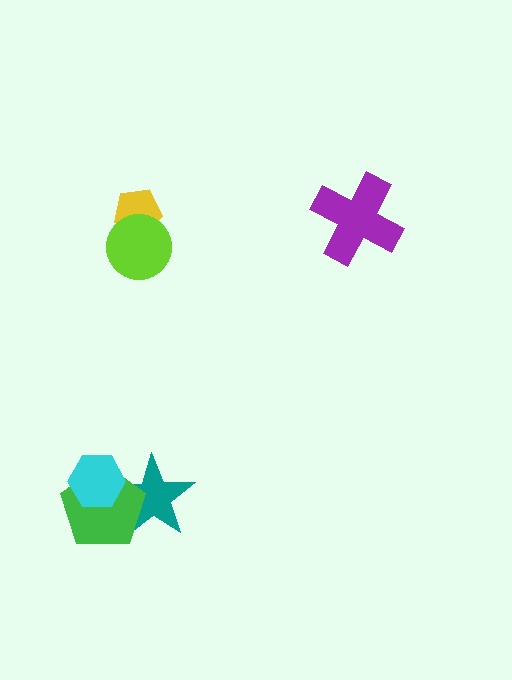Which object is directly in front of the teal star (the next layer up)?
The green pentagon is directly in front of the teal star.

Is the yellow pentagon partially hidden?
Yes, it is partially covered by another shape.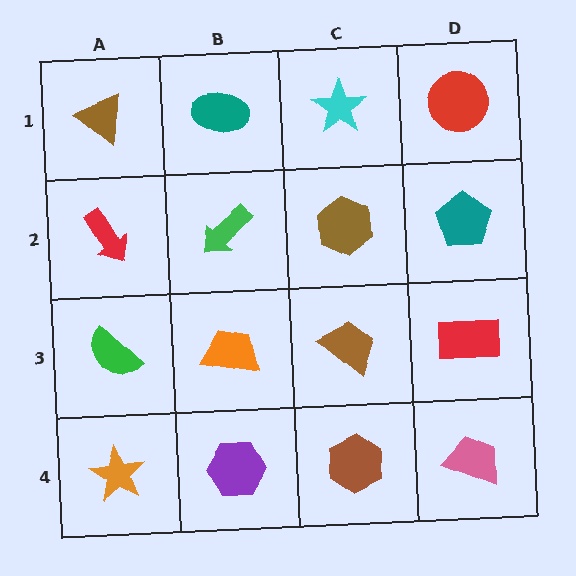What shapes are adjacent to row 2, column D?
A red circle (row 1, column D), a red rectangle (row 3, column D), a brown hexagon (row 2, column C).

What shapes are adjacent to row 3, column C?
A brown hexagon (row 2, column C), a brown hexagon (row 4, column C), an orange trapezoid (row 3, column B), a red rectangle (row 3, column D).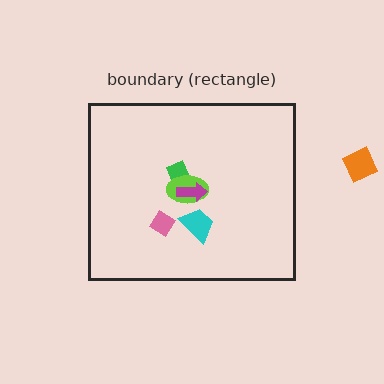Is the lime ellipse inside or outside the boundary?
Inside.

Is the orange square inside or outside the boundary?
Outside.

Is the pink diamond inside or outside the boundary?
Inside.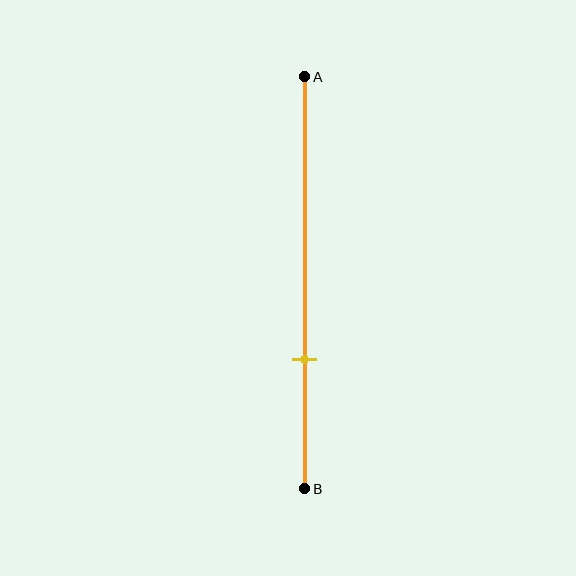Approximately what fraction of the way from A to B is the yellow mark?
The yellow mark is approximately 70% of the way from A to B.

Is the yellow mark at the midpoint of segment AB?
No, the mark is at about 70% from A, not at the 50% midpoint.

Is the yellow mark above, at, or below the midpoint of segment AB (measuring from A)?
The yellow mark is below the midpoint of segment AB.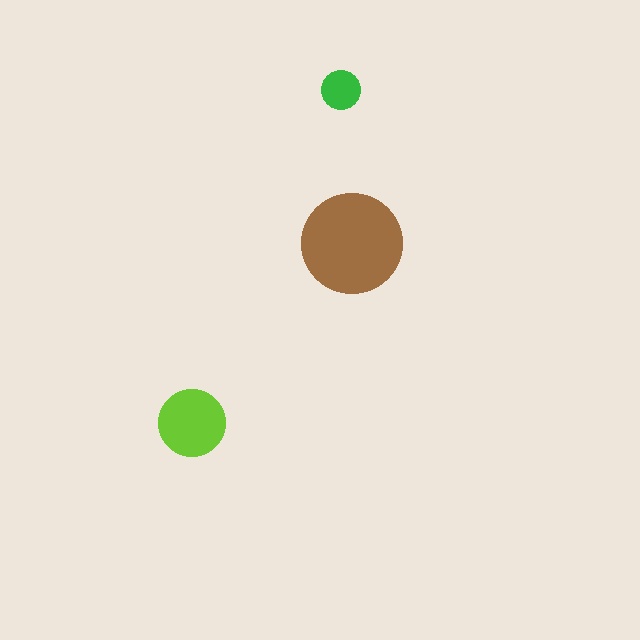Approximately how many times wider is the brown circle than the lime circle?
About 1.5 times wider.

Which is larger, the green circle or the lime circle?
The lime one.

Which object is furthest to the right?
The brown circle is rightmost.